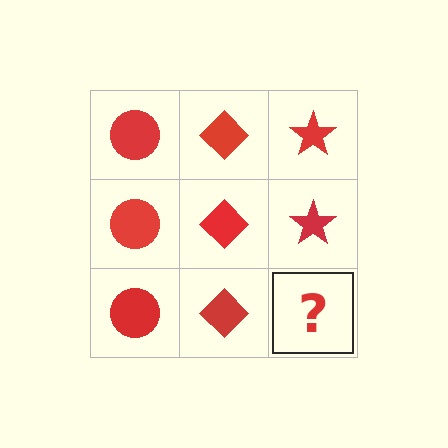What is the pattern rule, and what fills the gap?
The rule is that each column has a consistent shape. The gap should be filled with a red star.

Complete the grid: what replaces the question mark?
The question mark should be replaced with a red star.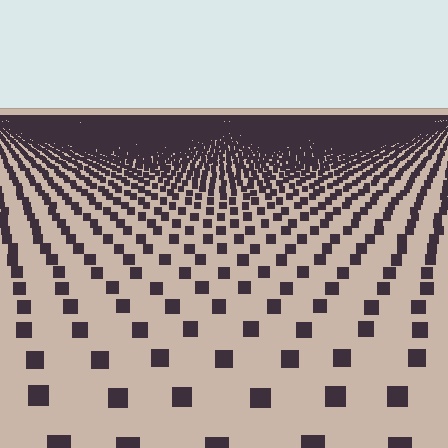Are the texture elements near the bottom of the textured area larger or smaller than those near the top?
Larger. Near the bottom, elements are closer to the viewer and appear at a bigger on-screen size.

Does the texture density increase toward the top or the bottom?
Density increases toward the top.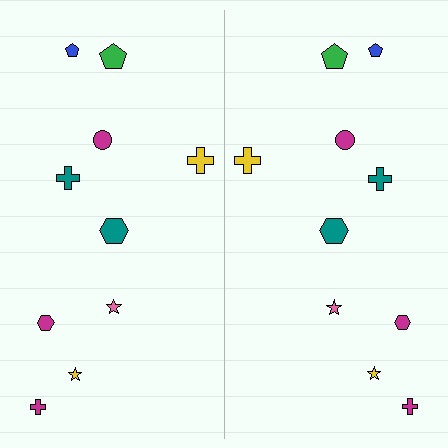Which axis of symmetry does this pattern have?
The pattern has a vertical axis of symmetry running through the center of the image.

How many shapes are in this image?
There are 20 shapes in this image.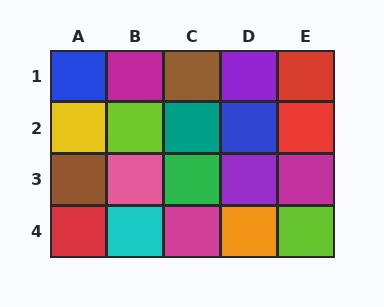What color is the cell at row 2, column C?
Teal.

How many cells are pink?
1 cell is pink.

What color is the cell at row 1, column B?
Magenta.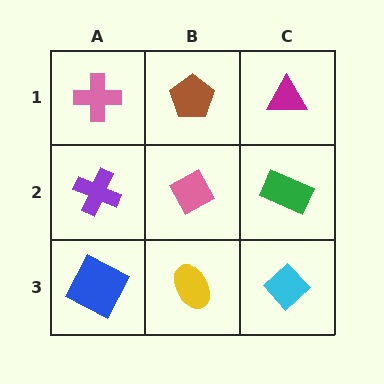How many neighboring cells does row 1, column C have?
2.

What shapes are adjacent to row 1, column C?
A green rectangle (row 2, column C), a brown pentagon (row 1, column B).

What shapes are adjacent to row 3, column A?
A purple cross (row 2, column A), a yellow ellipse (row 3, column B).